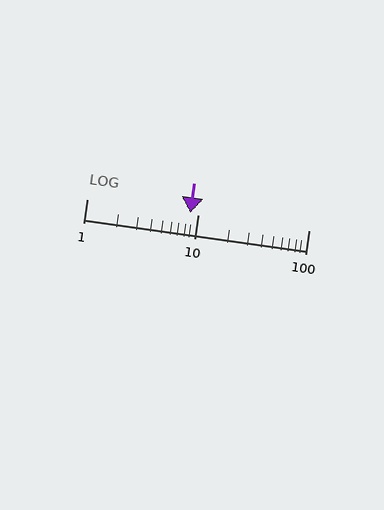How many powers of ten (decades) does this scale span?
The scale spans 2 decades, from 1 to 100.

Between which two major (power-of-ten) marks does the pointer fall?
The pointer is between 1 and 10.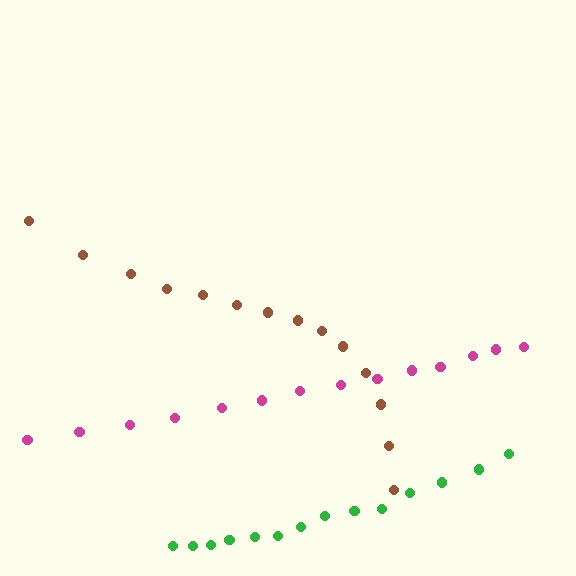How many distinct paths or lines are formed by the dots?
There are 3 distinct paths.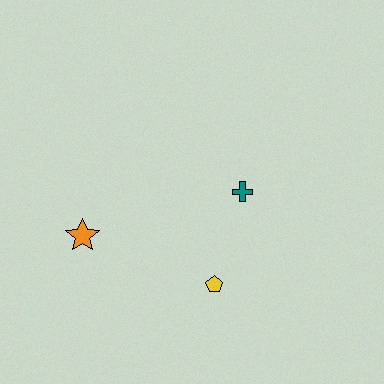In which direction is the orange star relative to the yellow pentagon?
The orange star is to the left of the yellow pentagon.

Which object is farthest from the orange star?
The teal cross is farthest from the orange star.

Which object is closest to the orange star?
The yellow pentagon is closest to the orange star.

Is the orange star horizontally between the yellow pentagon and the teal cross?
No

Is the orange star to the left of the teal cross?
Yes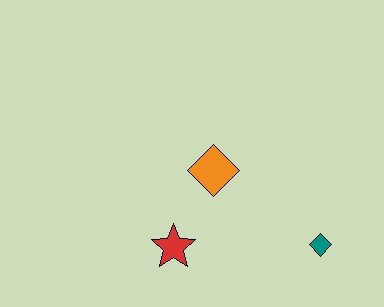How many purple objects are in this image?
There are no purple objects.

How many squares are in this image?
There are no squares.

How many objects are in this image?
There are 3 objects.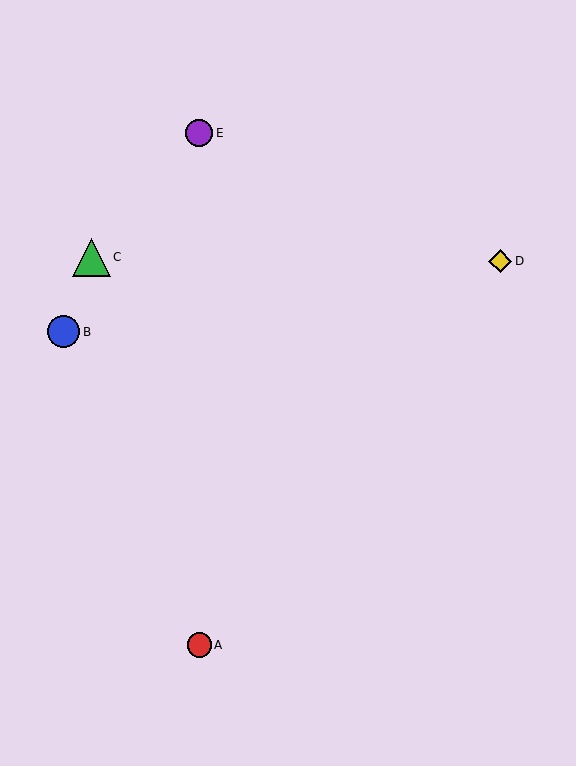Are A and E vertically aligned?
Yes, both are at x≈199.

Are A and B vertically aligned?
No, A is at x≈199 and B is at x≈64.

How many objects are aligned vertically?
2 objects (A, E) are aligned vertically.